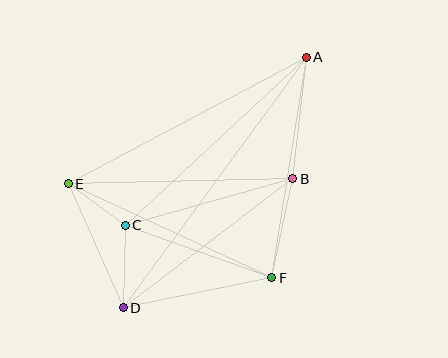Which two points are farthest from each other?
Points A and D are farthest from each other.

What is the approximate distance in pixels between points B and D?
The distance between B and D is approximately 213 pixels.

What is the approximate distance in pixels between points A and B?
The distance between A and B is approximately 122 pixels.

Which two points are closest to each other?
Points C and E are closest to each other.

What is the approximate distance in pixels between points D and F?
The distance between D and F is approximately 151 pixels.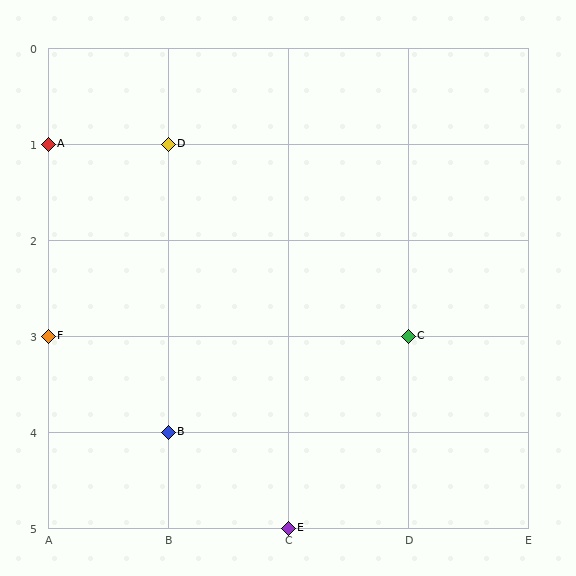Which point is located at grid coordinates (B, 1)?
Point D is at (B, 1).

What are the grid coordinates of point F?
Point F is at grid coordinates (A, 3).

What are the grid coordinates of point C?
Point C is at grid coordinates (D, 3).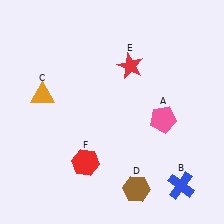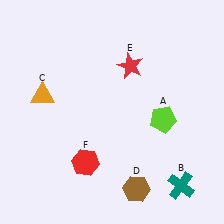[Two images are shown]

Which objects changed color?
A changed from pink to lime. B changed from blue to teal.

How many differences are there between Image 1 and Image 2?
There are 2 differences between the two images.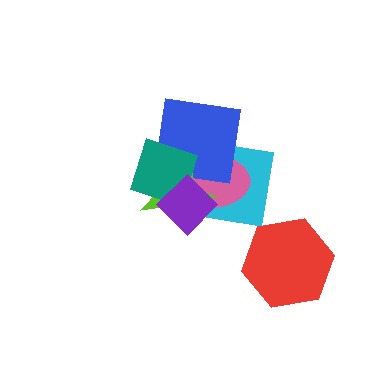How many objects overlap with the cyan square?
5 objects overlap with the cyan square.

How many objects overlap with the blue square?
4 objects overlap with the blue square.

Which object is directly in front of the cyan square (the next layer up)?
The pink ellipse is directly in front of the cyan square.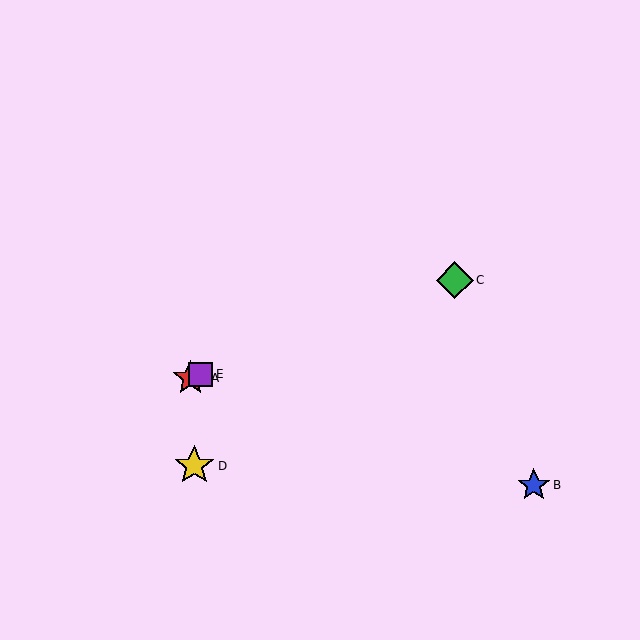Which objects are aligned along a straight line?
Objects A, C, E are aligned along a straight line.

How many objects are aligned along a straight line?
3 objects (A, C, E) are aligned along a straight line.